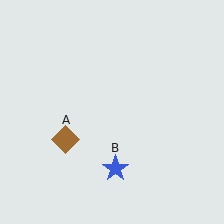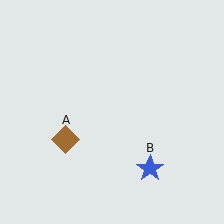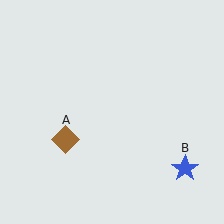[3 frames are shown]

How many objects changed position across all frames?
1 object changed position: blue star (object B).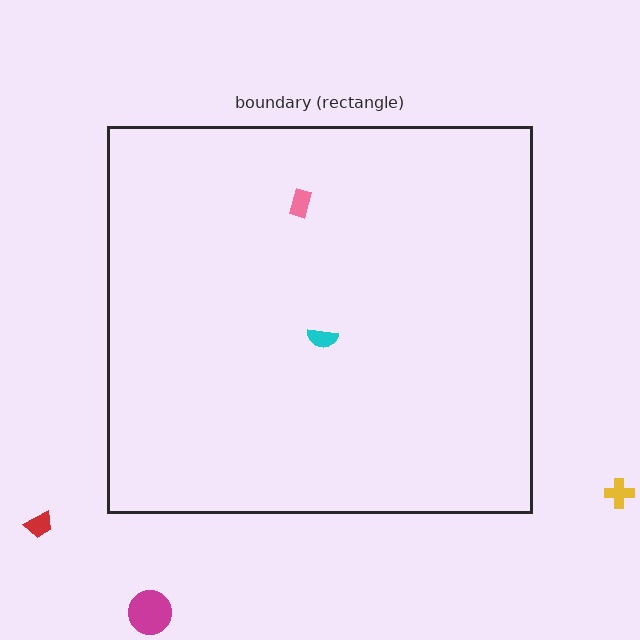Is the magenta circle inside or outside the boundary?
Outside.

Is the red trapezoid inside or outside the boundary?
Outside.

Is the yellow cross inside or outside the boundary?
Outside.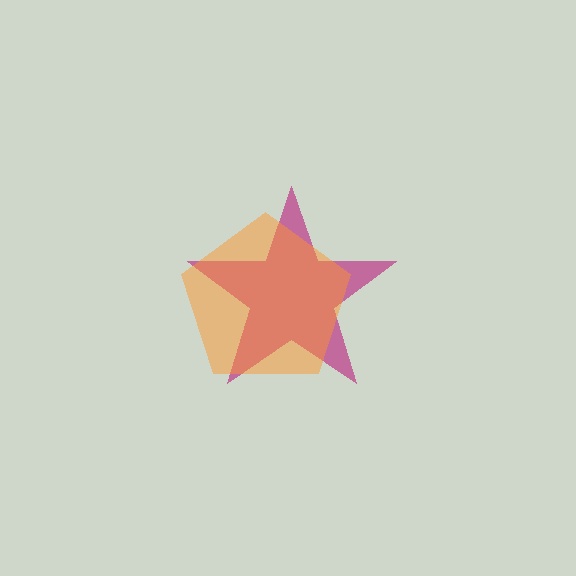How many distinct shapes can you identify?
There are 2 distinct shapes: a magenta star, an orange pentagon.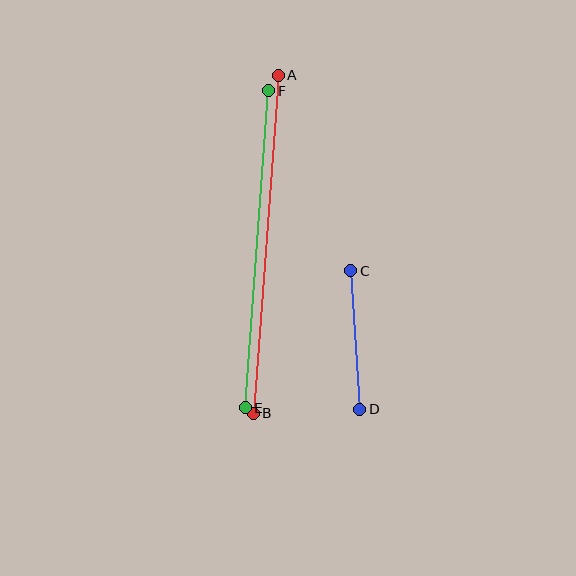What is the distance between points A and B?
The distance is approximately 339 pixels.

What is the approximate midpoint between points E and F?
The midpoint is at approximately (257, 249) pixels.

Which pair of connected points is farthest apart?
Points A and B are farthest apart.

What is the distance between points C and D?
The distance is approximately 139 pixels.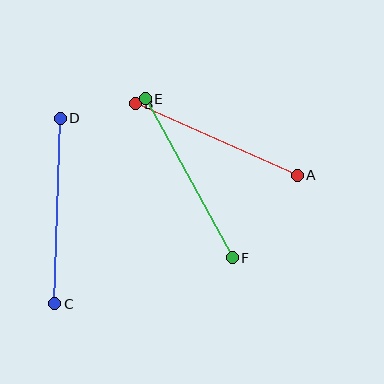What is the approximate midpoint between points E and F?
The midpoint is at approximately (189, 178) pixels.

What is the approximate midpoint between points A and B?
The midpoint is at approximately (216, 140) pixels.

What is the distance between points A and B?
The distance is approximately 177 pixels.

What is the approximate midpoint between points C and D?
The midpoint is at approximately (57, 211) pixels.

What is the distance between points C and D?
The distance is approximately 185 pixels.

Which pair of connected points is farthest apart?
Points C and D are farthest apart.